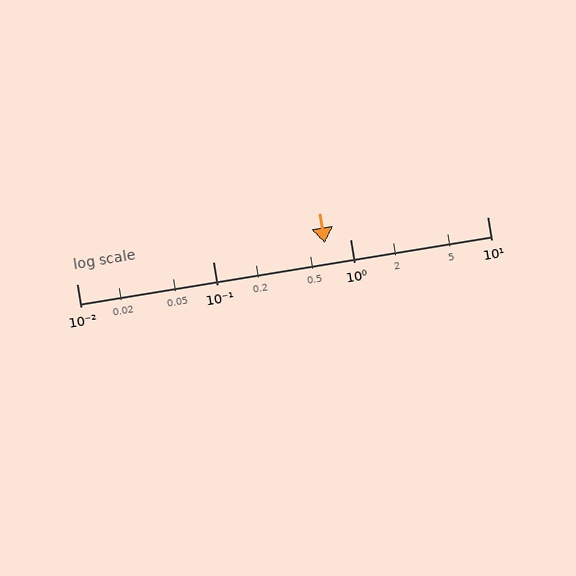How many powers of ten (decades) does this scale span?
The scale spans 3 decades, from 0.01 to 10.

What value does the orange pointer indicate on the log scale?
The pointer indicates approximately 0.65.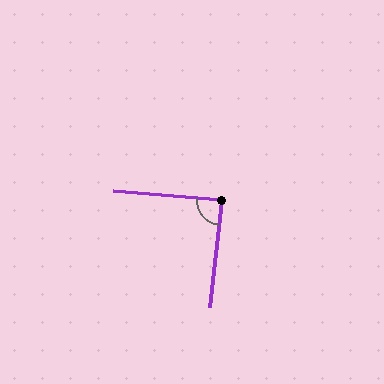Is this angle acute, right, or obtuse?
It is approximately a right angle.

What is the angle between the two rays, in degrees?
Approximately 88 degrees.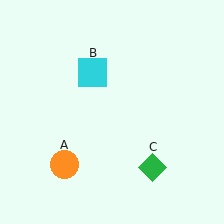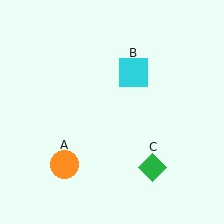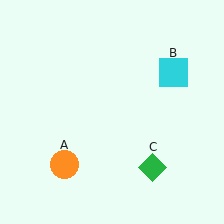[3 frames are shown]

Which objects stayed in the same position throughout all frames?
Orange circle (object A) and green diamond (object C) remained stationary.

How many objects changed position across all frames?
1 object changed position: cyan square (object B).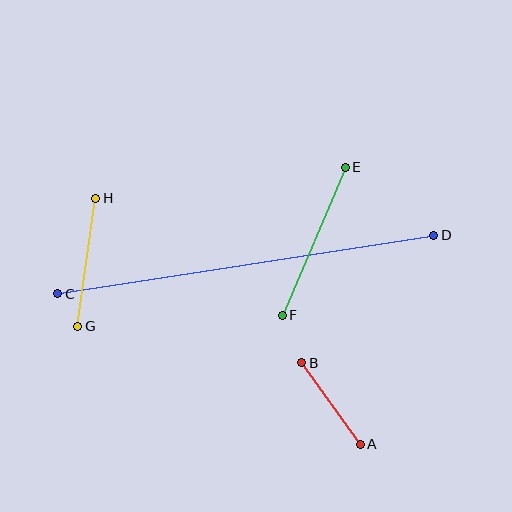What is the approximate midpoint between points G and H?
The midpoint is at approximately (87, 262) pixels.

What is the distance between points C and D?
The distance is approximately 380 pixels.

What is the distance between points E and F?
The distance is approximately 161 pixels.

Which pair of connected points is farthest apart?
Points C and D are farthest apart.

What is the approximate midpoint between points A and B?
The midpoint is at approximately (331, 403) pixels.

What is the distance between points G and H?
The distance is approximately 129 pixels.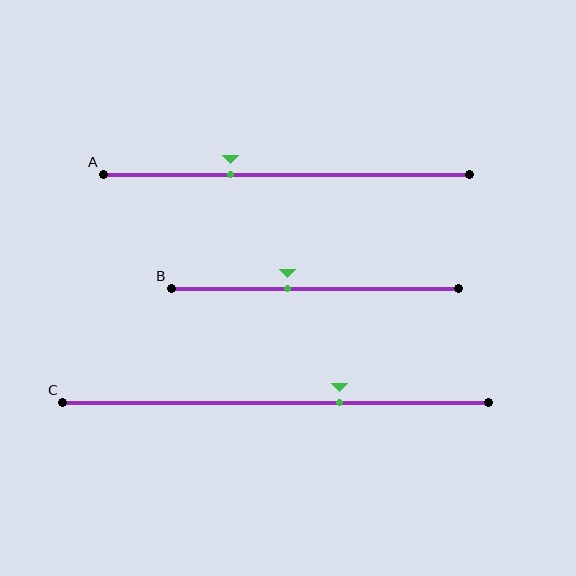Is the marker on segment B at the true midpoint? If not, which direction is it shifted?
No, the marker on segment B is shifted to the left by about 10% of the segment length.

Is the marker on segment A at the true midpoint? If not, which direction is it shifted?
No, the marker on segment A is shifted to the left by about 15% of the segment length.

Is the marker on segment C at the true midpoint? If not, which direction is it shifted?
No, the marker on segment C is shifted to the right by about 15% of the segment length.